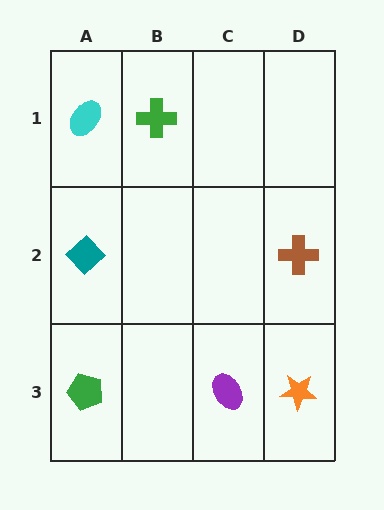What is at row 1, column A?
A cyan ellipse.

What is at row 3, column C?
A purple ellipse.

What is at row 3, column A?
A green pentagon.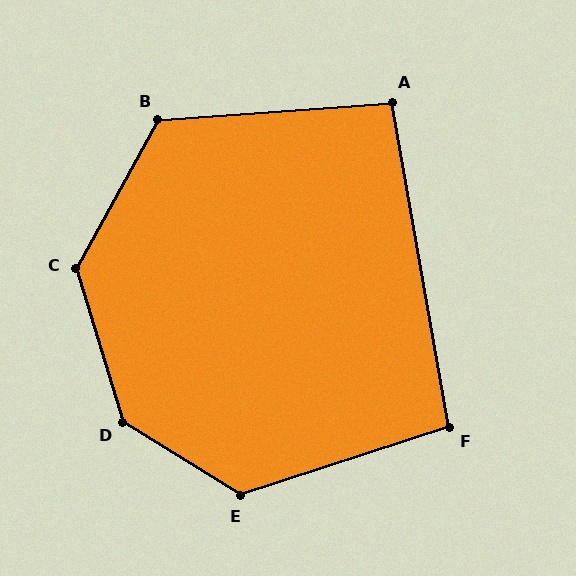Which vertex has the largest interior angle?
D, at approximately 139 degrees.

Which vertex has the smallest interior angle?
A, at approximately 96 degrees.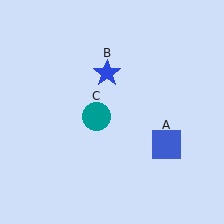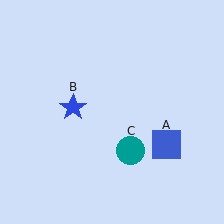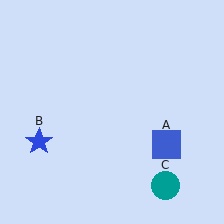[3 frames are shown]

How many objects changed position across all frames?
2 objects changed position: blue star (object B), teal circle (object C).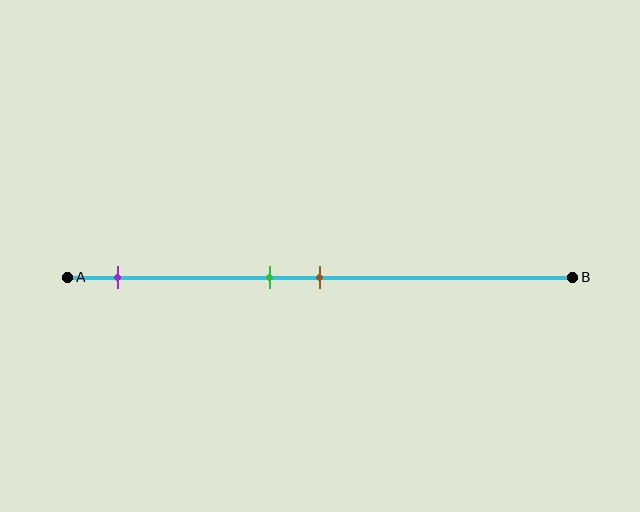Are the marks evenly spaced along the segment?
No, the marks are not evenly spaced.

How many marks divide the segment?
There are 3 marks dividing the segment.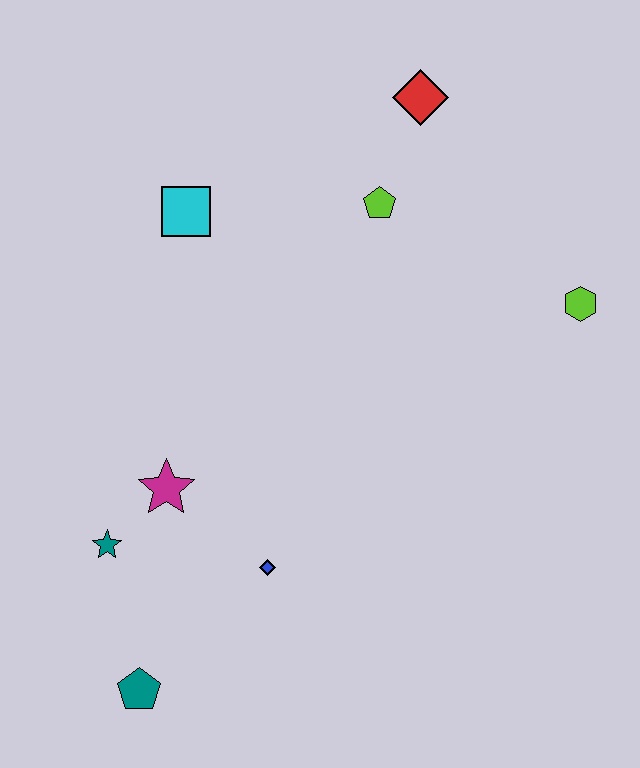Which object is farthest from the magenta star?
The red diamond is farthest from the magenta star.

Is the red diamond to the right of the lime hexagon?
No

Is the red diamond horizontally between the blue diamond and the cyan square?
No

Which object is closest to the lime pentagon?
The red diamond is closest to the lime pentagon.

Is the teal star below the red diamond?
Yes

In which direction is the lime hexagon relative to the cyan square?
The lime hexagon is to the right of the cyan square.